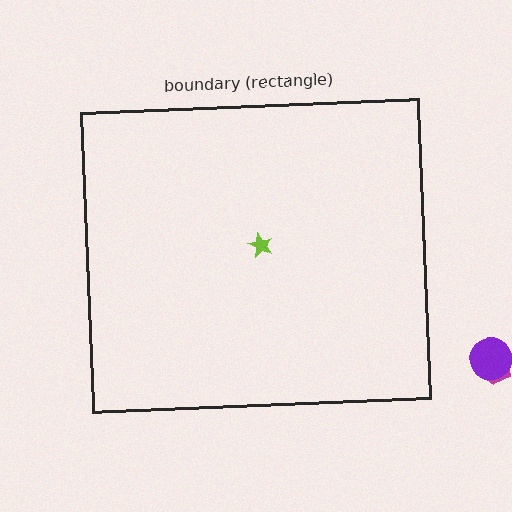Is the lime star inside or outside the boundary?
Inside.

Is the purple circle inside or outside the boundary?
Outside.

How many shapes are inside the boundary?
1 inside, 2 outside.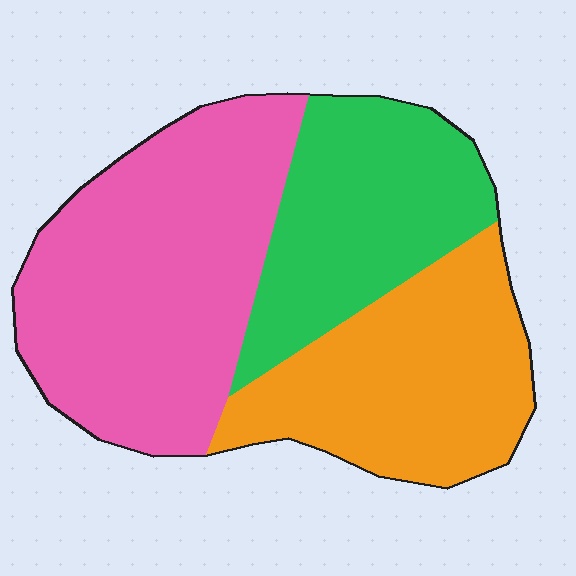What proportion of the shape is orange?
Orange takes up between a sixth and a third of the shape.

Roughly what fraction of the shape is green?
Green takes up about one quarter (1/4) of the shape.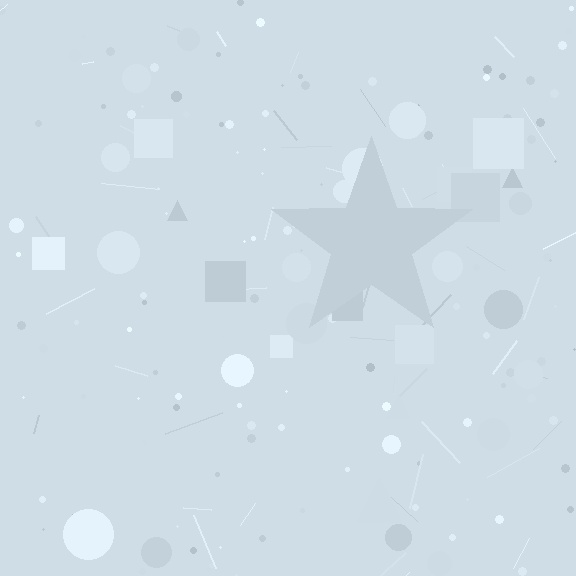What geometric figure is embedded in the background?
A star is embedded in the background.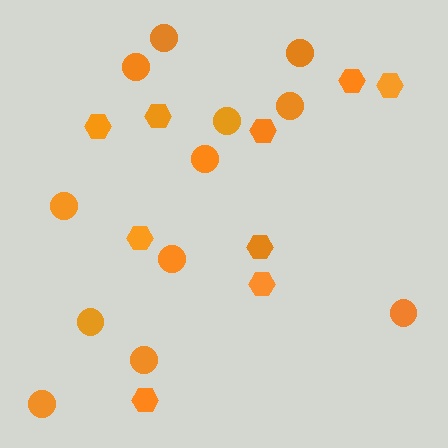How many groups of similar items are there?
There are 2 groups: one group of hexagons (9) and one group of circles (12).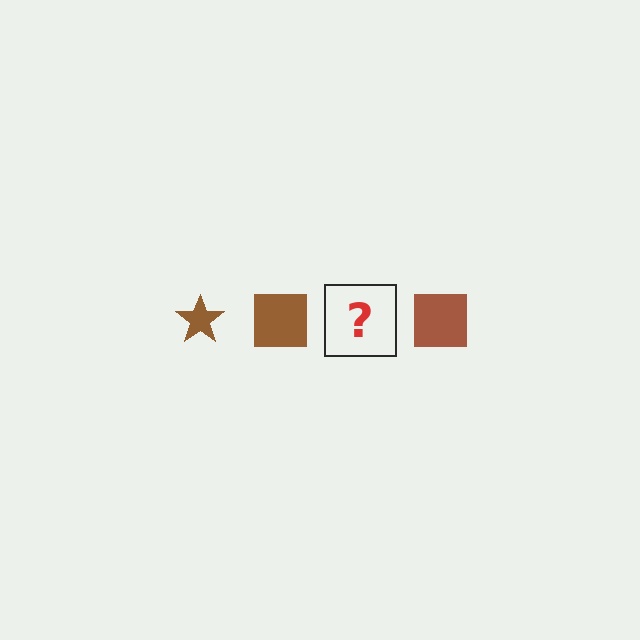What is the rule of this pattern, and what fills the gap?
The rule is that the pattern cycles through star, square shapes in brown. The gap should be filled with a brown star.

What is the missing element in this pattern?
The missing element is a brown star.